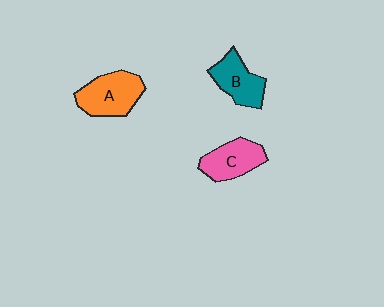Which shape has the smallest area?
Shape B (teal).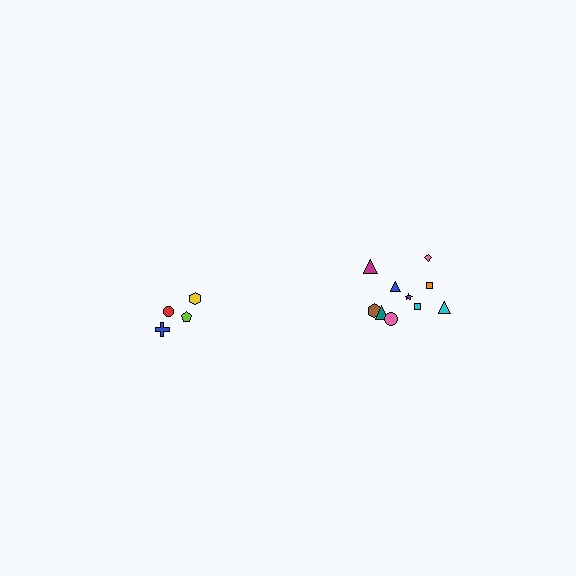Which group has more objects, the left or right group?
The right group.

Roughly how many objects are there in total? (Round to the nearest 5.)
Roughly 15 objects in total.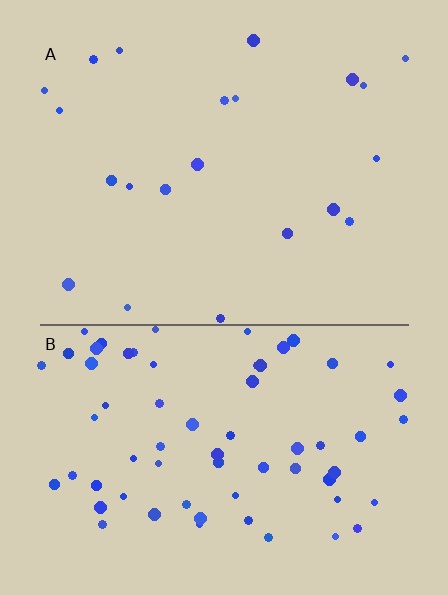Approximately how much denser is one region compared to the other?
Approximately 3.2× — region B over region A.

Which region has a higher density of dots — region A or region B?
B (the bottom).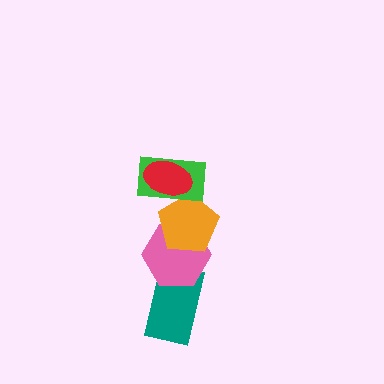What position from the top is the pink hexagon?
The pink hexagon is 4th from the top.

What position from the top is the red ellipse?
The red ellipse is 1st from the top.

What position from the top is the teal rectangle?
The teal rectangle is 5th from the top.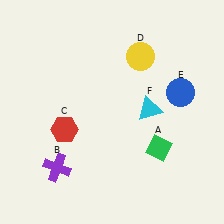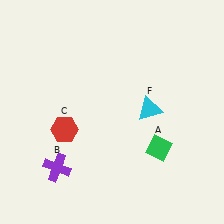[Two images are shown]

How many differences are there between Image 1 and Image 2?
There are 2 differences between the two images.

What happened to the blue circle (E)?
The blue circle (E) was removed in Image 2. It was in the top-right area of Image 1.